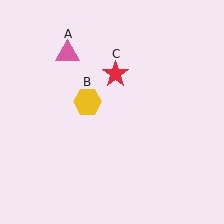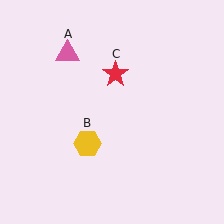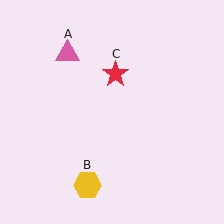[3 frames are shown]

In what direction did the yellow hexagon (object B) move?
The yellow hexagon (object B) moved down.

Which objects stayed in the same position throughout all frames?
Pink triangle (object A) and red star (object C) remained stationary.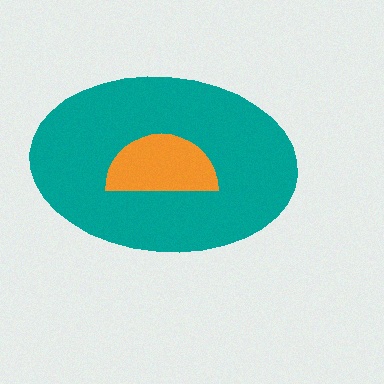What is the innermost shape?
The orange semicircle.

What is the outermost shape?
The teal ellipse.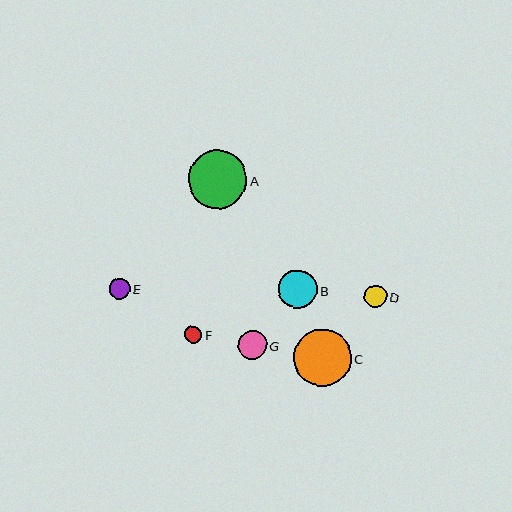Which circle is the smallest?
Circle F is the smallest with a size of approximately 17 pixels.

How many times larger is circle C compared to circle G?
Circle C is approximately 2.0 times the size of circle G.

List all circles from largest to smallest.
From largest to smallest: A, C, B, G, D, E, F.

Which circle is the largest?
Circle A is the largest with a size of approximately 59 pixels.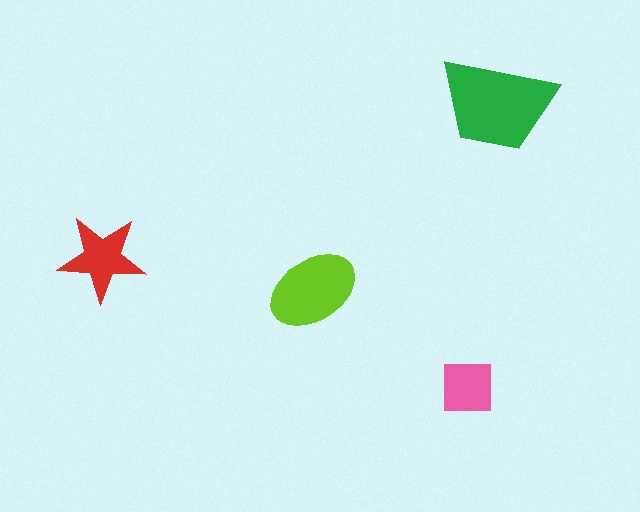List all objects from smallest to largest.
The pink square, the red star, the lime ellipse, the green trapezoid.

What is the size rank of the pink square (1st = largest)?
4th.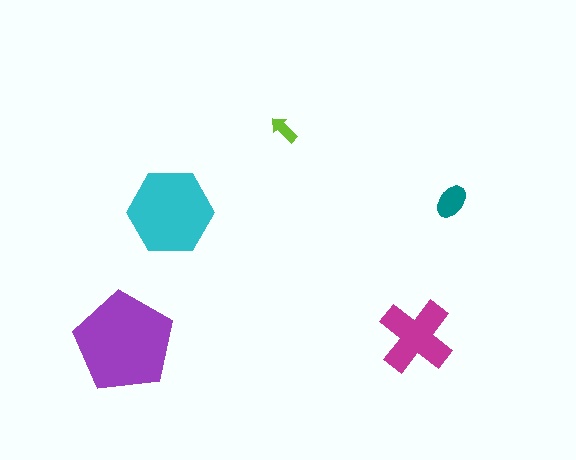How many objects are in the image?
There are 5 objects in the image.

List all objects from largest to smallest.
The purple pentagon, the cyan hexagon, the magenta cross, the teal ellipse, the lime arrow.